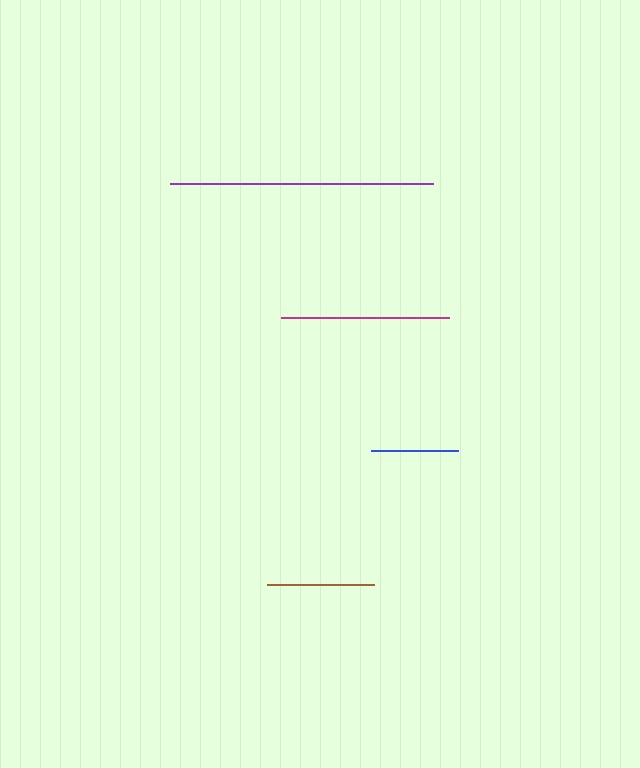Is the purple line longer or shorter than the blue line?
The purple line is longer than the blue line.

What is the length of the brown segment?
The brown segment is approximately 107 pixels long.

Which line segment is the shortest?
The blue line is the shortest at approximately 87 pixels.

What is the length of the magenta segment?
The magenta segment is approximately 168 pixels long.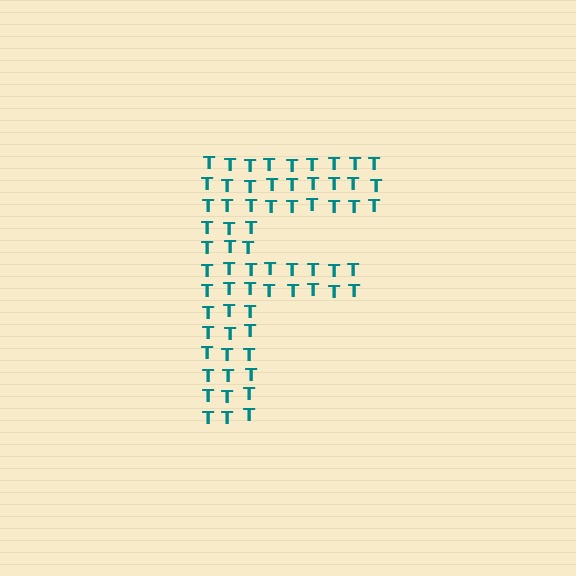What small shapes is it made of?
It is made of small letter T's.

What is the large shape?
The large shape is the letter F.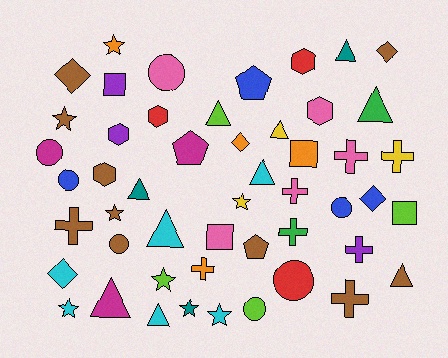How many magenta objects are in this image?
There are 3 magenta objects.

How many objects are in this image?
There are 50 objects.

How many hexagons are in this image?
There are 5 hexagons.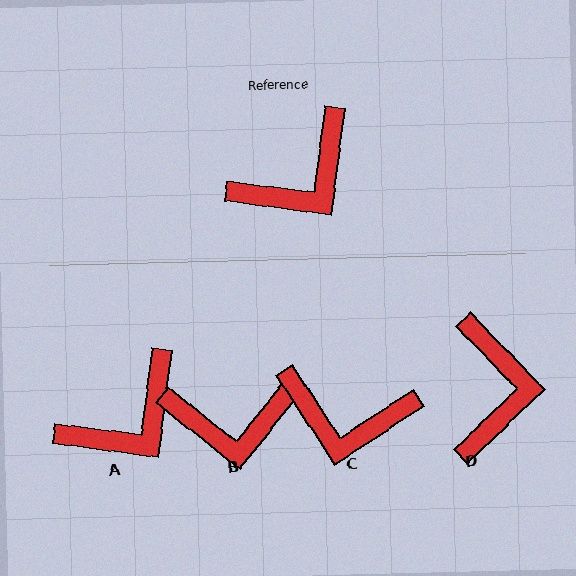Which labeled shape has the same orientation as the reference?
A.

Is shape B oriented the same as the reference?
No, it is off by about 31 degrees.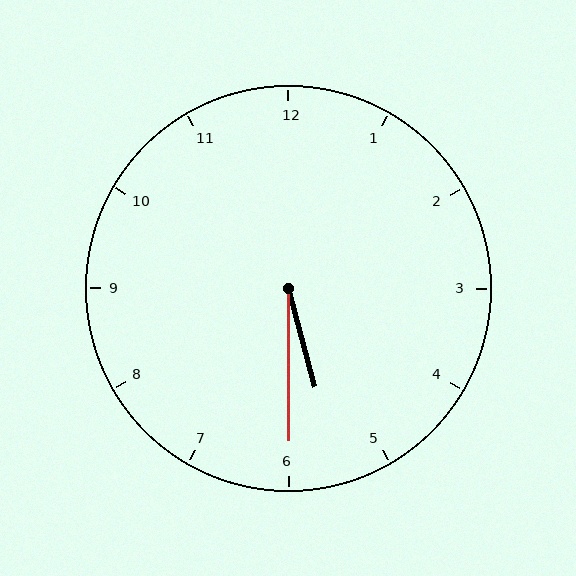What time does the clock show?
5:30.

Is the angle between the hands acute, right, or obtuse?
It is acute.